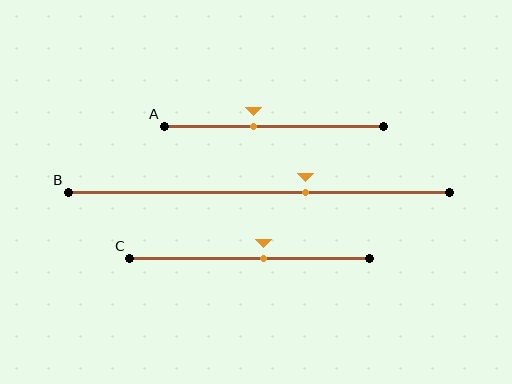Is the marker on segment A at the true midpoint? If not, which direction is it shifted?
No, the marker on segment A is shifted to the left by about 9% of the segment length.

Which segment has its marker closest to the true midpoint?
Segment C has its marker closest to the true midpoint.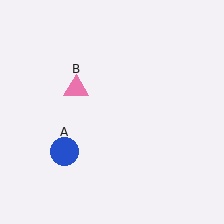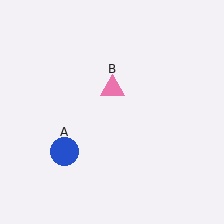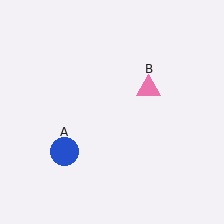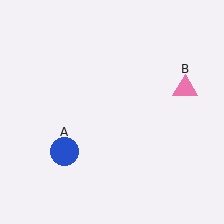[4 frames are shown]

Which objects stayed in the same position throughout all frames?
Blue circle (object A) remained stationary.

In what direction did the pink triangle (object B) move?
The pink triangle (object B) moved right.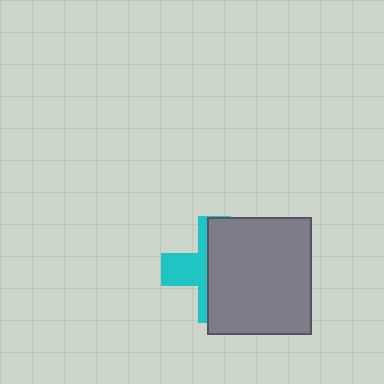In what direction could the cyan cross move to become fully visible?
The cyan cross could move left. That would shift it out from behind the gray rectangle entirely.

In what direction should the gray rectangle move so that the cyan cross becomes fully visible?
The gray rectangle should move right. That is the shortest direction to clear the overlap and leave the cyan cross fully visible.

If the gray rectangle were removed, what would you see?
You would see the complete cyan cross.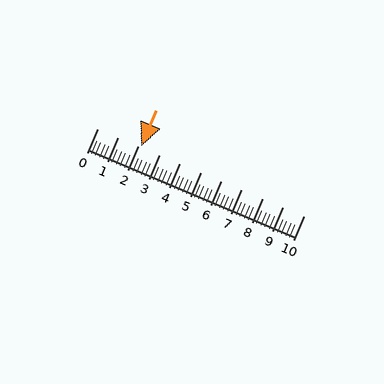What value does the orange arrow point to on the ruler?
The orange arrow points to approximately 2.1.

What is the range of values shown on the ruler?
The ruler shows values from 0 to 10.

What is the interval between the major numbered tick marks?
The major tick marks are spaced 1 units apart.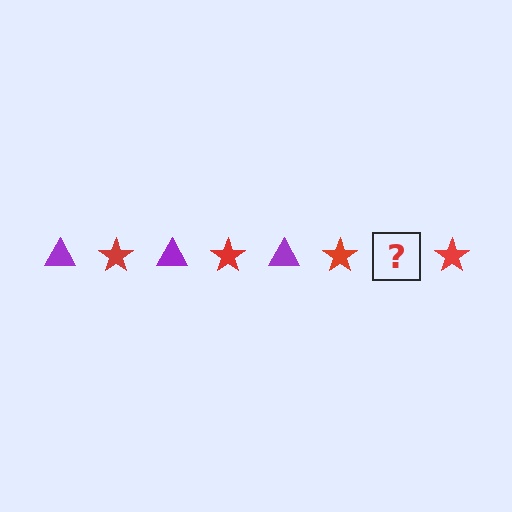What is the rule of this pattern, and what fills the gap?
The rule is that the pattern alternates between purple triangle and red star. The gap should be filled with a purple triangle.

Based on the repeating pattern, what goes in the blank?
The blank should be a purple triangle.